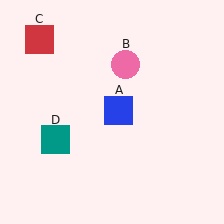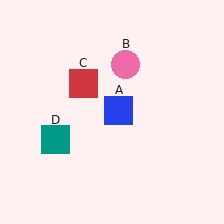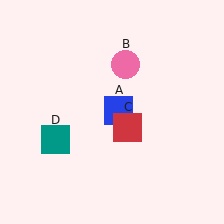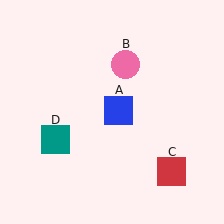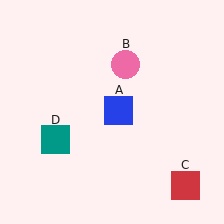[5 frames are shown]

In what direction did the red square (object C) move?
The red square (object C) moved down and to the right.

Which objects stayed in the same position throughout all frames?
Blue square (object A) and pink circle (object B) and teal square (object D) remained stationary.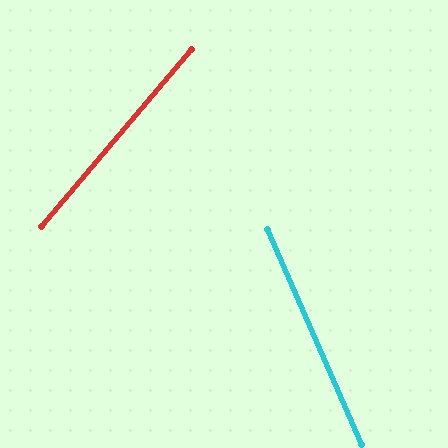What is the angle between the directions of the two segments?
Approximately 64 degrees.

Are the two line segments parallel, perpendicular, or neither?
Neither parallel nor perpendicular — they differ by about 64°.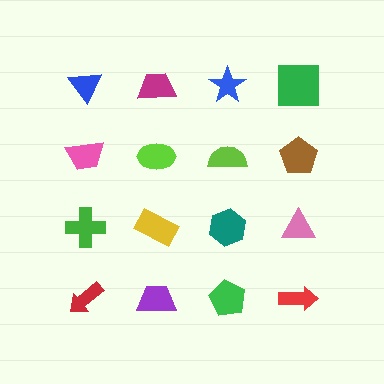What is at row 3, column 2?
A yellow rectangle.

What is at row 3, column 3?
A teal hexagon.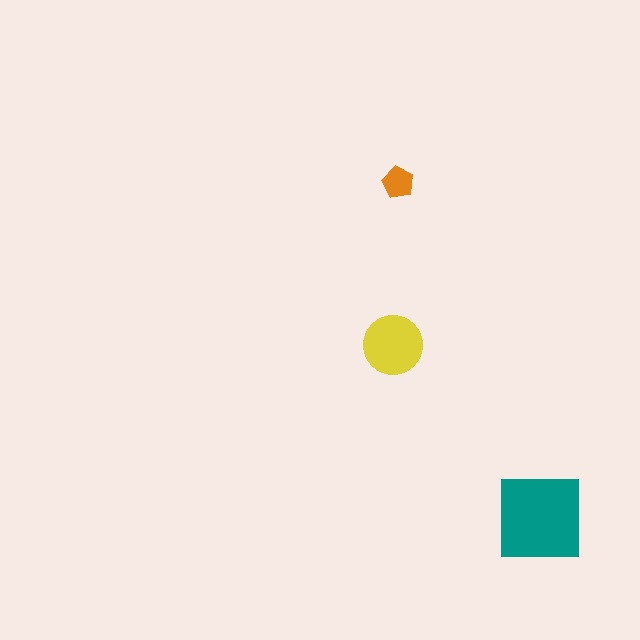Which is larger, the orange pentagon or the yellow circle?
The yellow circle.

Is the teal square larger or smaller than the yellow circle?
Larger.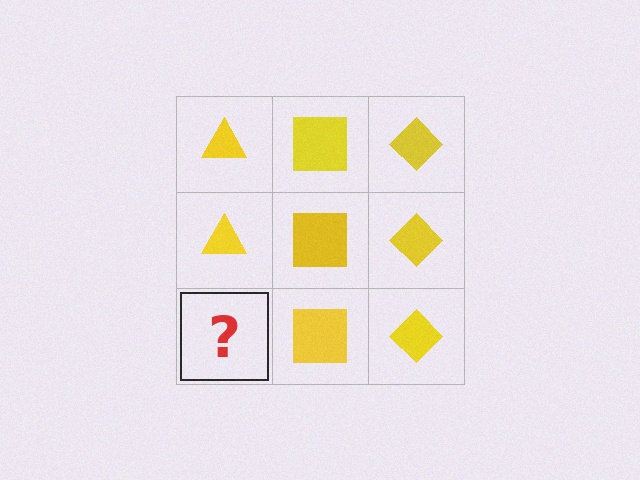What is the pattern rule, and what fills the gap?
The rule is that each column has a consistent shape. The gap should be filled with a yellow triangle.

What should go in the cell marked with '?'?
The missing cell should contain a yellow triangle.